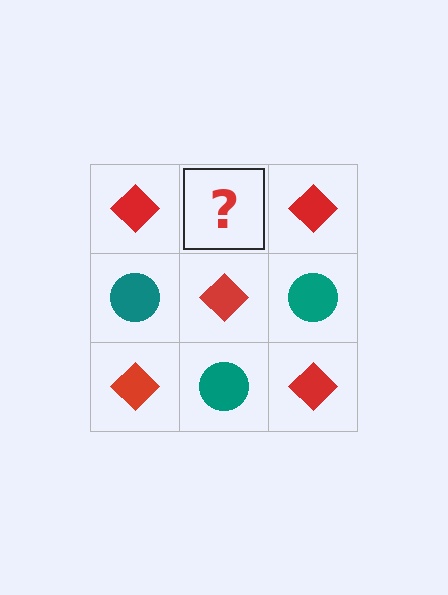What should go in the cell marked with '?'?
The missing cell should contain a teal circle.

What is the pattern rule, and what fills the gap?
The rule is that it alternates red diamond and teal circle in a checkerboard pattern. The gap should be filled with a teal circle.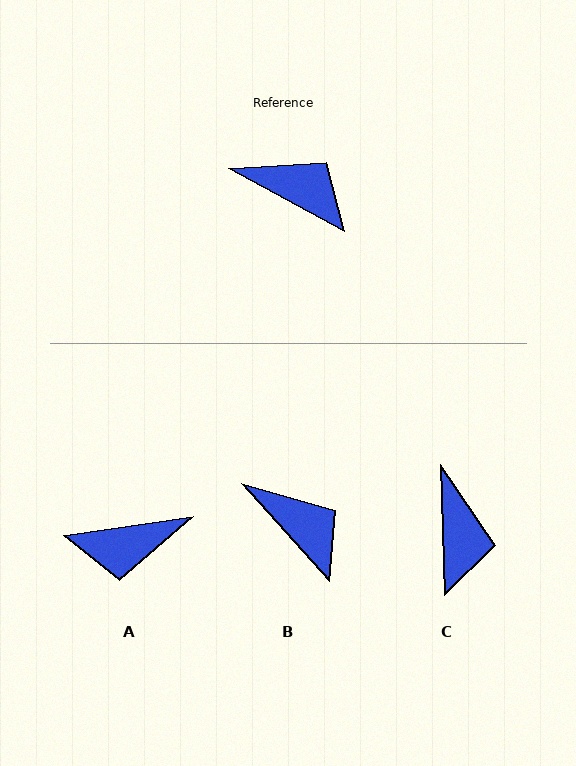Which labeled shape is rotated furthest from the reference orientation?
A, about 143 degrees away.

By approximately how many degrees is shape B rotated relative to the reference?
Approximately 20 degrees clockwise.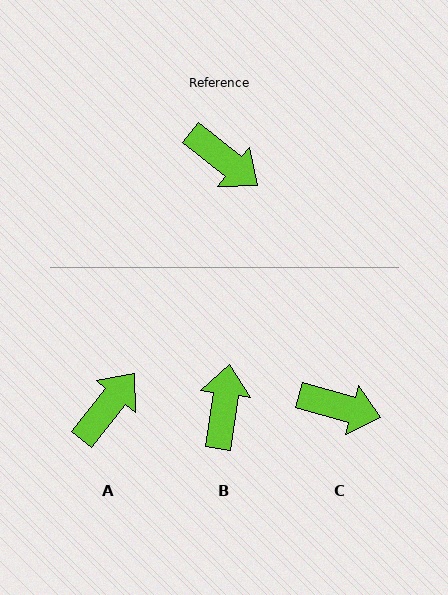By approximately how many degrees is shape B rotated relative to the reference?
Approximately 121 degrees counter-clockwise.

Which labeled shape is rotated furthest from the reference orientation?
B, about 121 degrees away.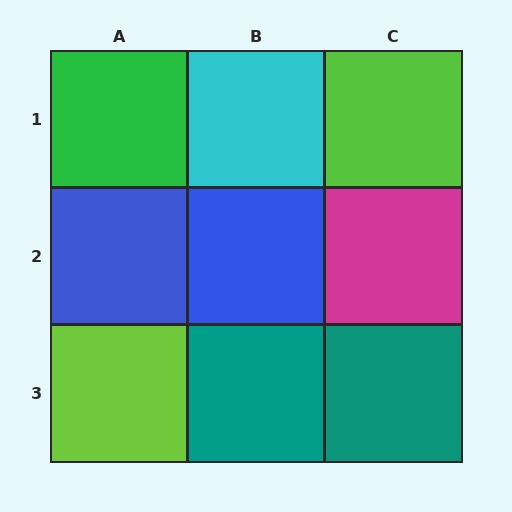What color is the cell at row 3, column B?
Teal.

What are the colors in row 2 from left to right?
Blue, blue, magenta.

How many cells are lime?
2 cells are lime.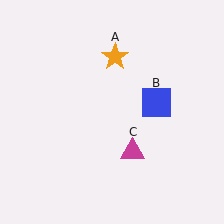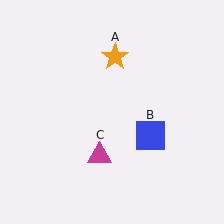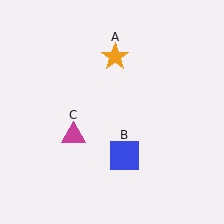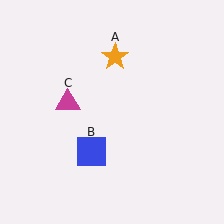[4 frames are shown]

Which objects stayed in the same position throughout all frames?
Orange star (object A) remained stationary.